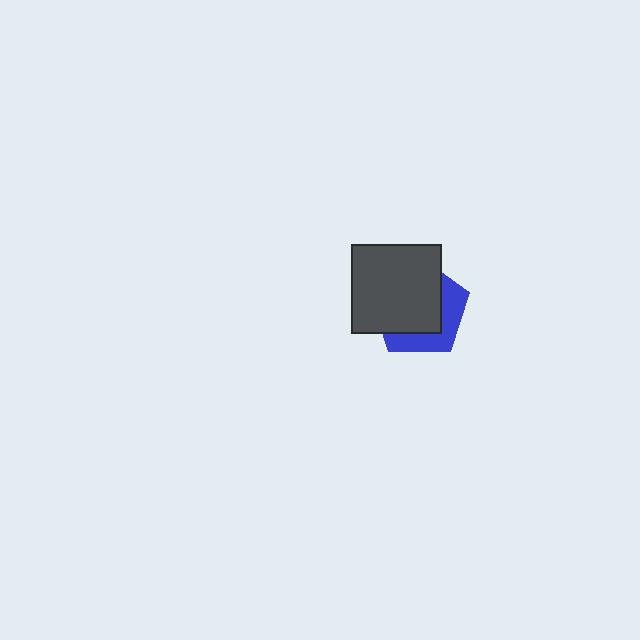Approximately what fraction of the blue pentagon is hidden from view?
Roughly 64% of the blue pentagon is hidden behind the dark gray square.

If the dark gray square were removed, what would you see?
You would see the complete blue pentagon.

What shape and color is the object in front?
The object in front is a dark gray square.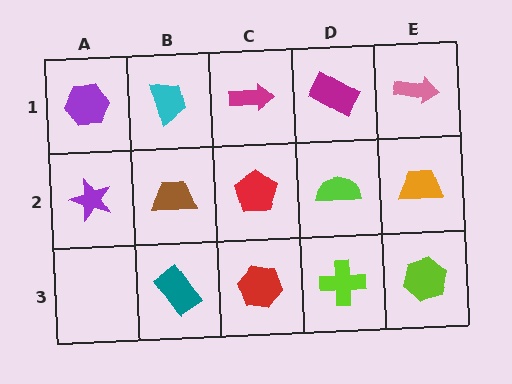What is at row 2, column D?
A lime semicircle.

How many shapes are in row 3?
4 shapes.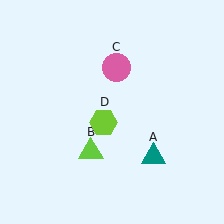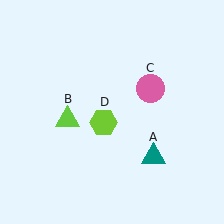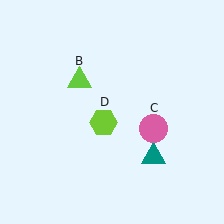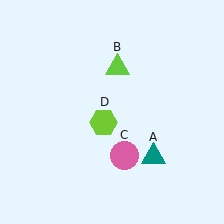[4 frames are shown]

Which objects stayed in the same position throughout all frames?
Teal triangle (object A) and lime hexagon (object D) remained stationary.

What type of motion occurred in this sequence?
The lime triangle (object B), pink circle (object C) rotated clockwise around the center of the scene.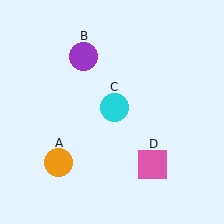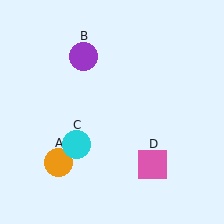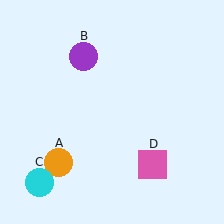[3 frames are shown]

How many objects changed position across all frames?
1 object changed position: cyan circle (object C).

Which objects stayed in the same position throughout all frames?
Orange circle (object A) and purple circle (object B) and pink square (object D) remained stationary.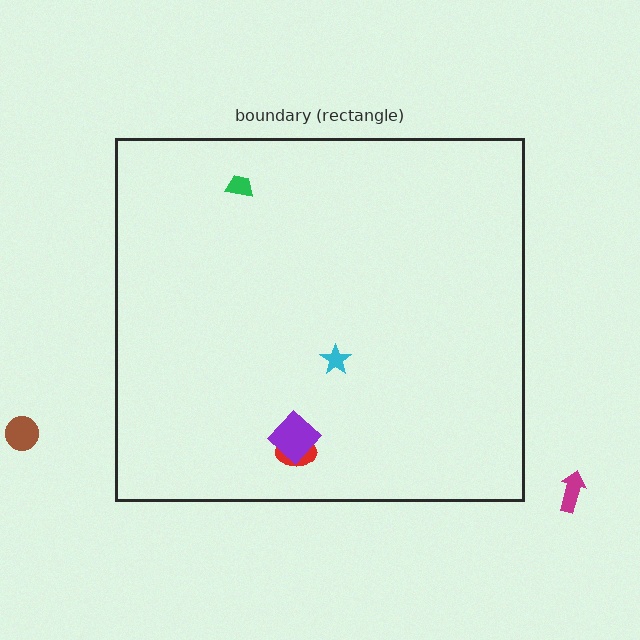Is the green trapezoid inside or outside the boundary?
Inside.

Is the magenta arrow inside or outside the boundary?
Outside.